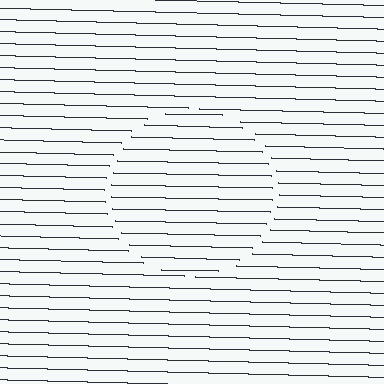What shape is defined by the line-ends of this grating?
An illusory circle. The interior of the shape contains the same grating, shifted by half a period — the contour is defined by the phase discontinuity where line-ends from the inner and outer gratings abut.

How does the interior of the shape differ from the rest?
The interior of the shape contains the same grating, shifted by half a period — the contour is defined by the phase discontinuity where line-ends from the inner and outer gratings abut.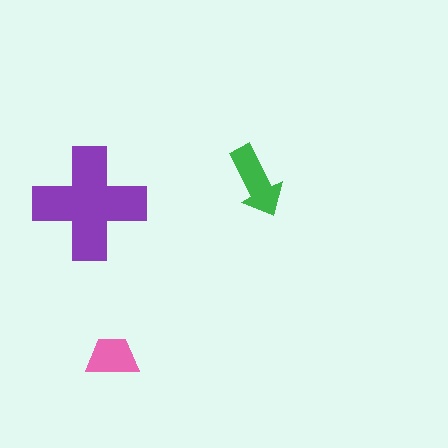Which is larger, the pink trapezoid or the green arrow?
The green arrow.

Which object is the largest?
The purple cross.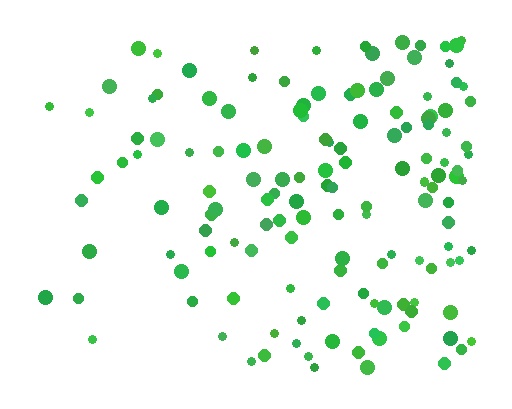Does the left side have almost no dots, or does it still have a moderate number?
Still a moderate number, just noticeably fewer than the right.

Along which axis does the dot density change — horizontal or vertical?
Horizontal.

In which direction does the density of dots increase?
From left to right, with the right side densest.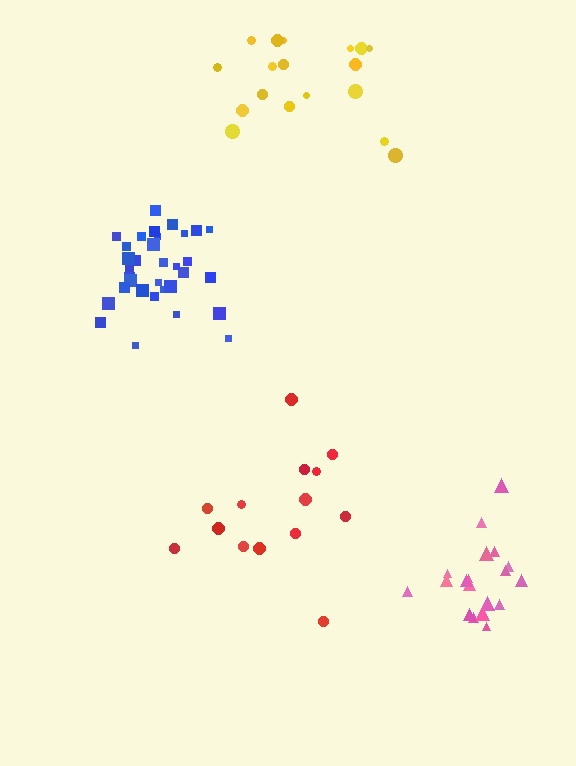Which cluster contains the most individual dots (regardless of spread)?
Blue (35).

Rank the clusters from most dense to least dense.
blue, pink, yellow, red.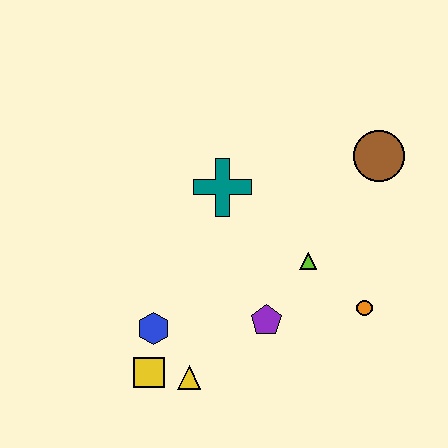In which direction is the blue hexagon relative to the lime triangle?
The blue hexagon is to the left of the lime triangle.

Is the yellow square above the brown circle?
No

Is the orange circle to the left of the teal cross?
No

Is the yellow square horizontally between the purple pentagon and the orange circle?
No